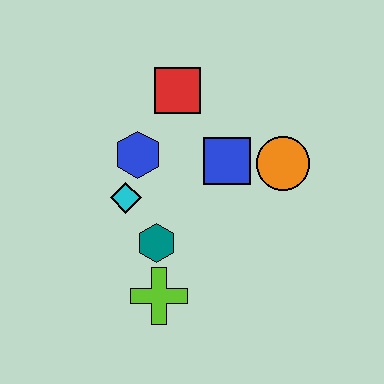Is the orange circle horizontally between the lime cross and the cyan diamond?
No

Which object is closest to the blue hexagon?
The cyan diamond is closest to the blue hexagon.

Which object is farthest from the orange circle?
The lime cross is farthest from the orange circle.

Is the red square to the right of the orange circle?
No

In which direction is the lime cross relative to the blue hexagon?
The lime cross is below the blue hexagon.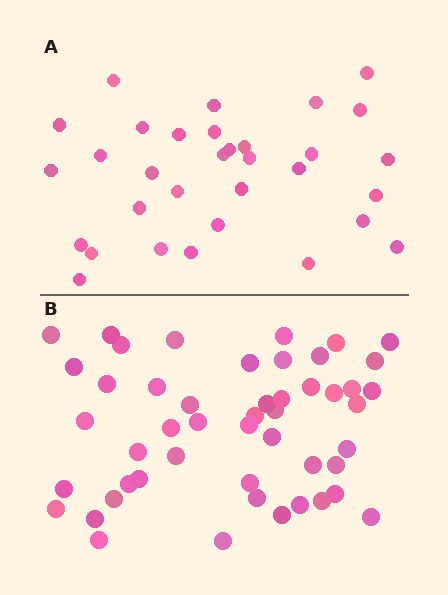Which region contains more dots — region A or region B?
Region B (the bottom region) has more dots.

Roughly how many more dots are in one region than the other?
Region B has approximately 15 more dots than region A.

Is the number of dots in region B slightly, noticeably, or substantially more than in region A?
Region B has substantially more. The ratio is roughly 1.5 to 1.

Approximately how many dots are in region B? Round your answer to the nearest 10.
About 50 dots. (The exact count is 49, which rounds to 50.)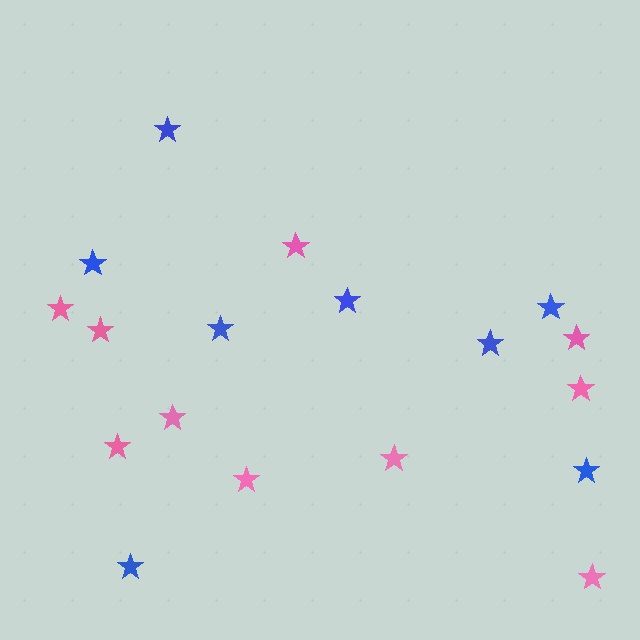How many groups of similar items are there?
There are 2 groups: one group of pink stars (10) and one group of blue stars (8).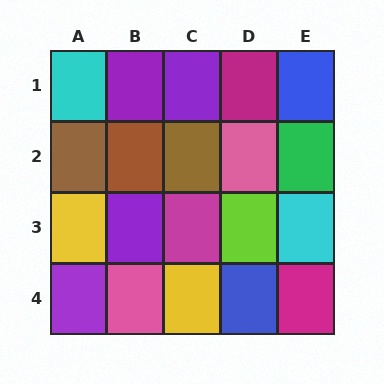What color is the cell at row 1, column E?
Blue.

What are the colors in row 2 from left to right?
Brown, brown, brown, pink, green.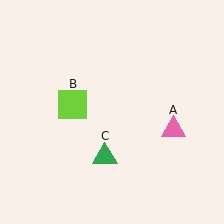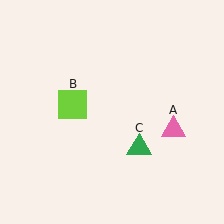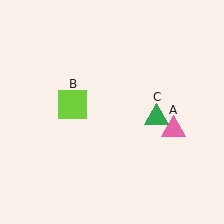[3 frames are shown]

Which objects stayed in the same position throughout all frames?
Pink triangle (object A) and lime square (object B) remained stationary.